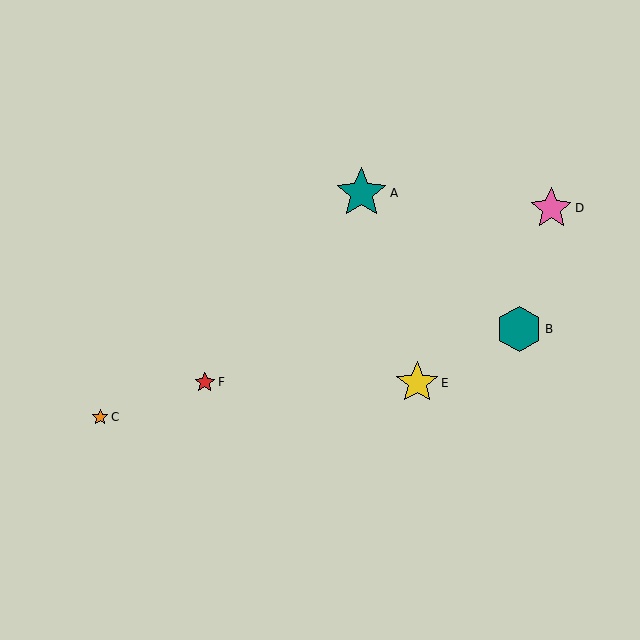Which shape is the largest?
The teal star (labeled A) is the largest.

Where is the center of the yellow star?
The center of the yellow star is at (417, 383).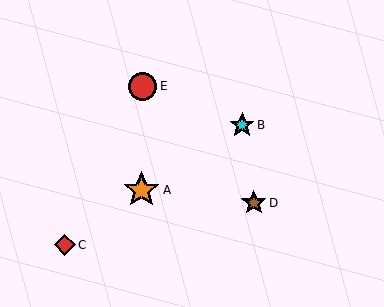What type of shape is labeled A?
Shape A is an orange star.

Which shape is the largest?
The orange star (labeled A) is the largest.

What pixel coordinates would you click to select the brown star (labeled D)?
Click at (254, 203) to select the brown star D.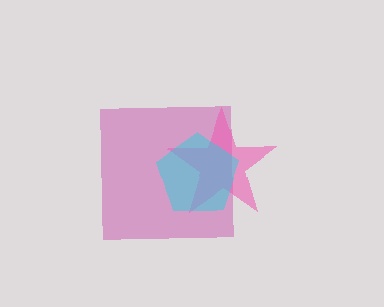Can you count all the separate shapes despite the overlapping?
Yes, there are 3 separate shapes.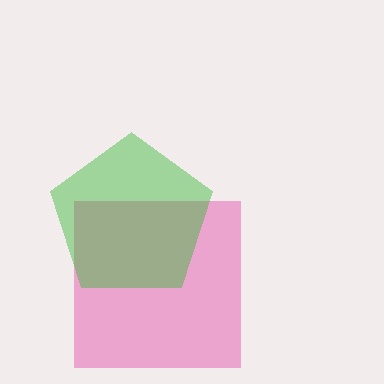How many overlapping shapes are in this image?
There are 2 overlapping shapes in the image.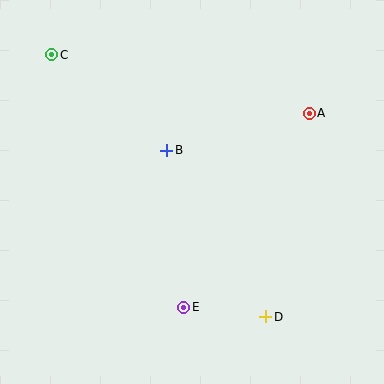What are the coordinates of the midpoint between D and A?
The midpoint between D and A is at (287, 215).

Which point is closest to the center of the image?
Point B at (167, 150) is closest to the center.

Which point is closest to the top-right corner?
Point A is closest to the top-right corner.